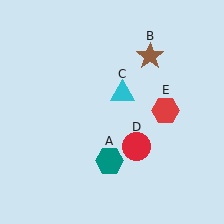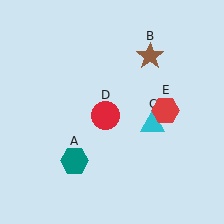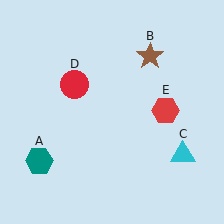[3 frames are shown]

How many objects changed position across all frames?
3 objects changed position: teal hexagon (object A), cyan triangle (object C), red circle (object D).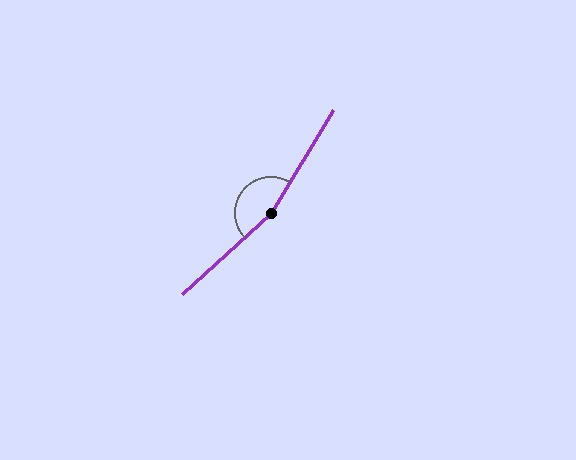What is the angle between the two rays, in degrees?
Approximately 164 degrees.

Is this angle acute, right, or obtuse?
It is obtuse.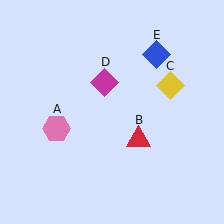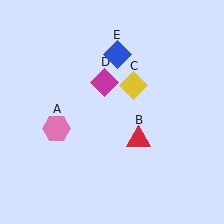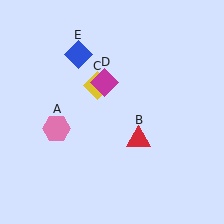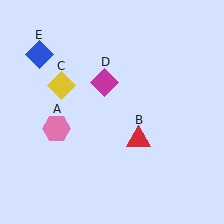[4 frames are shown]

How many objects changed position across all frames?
2 objects changed position: yellow diamond (object C), blue diamond (object E).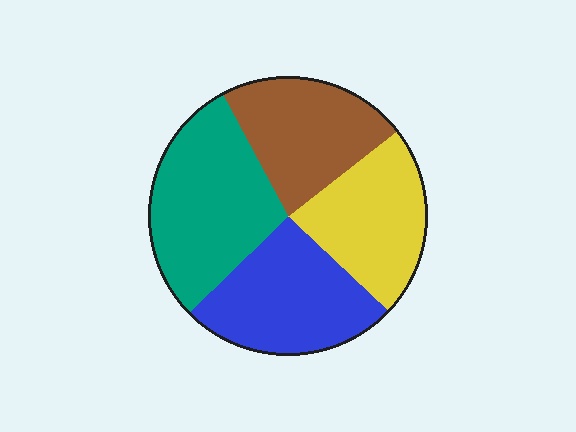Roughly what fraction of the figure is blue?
Blue covers roughly 25% of the figure.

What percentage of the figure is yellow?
Yellow covers 22% of the figure.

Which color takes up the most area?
Teal, at roughly 30%.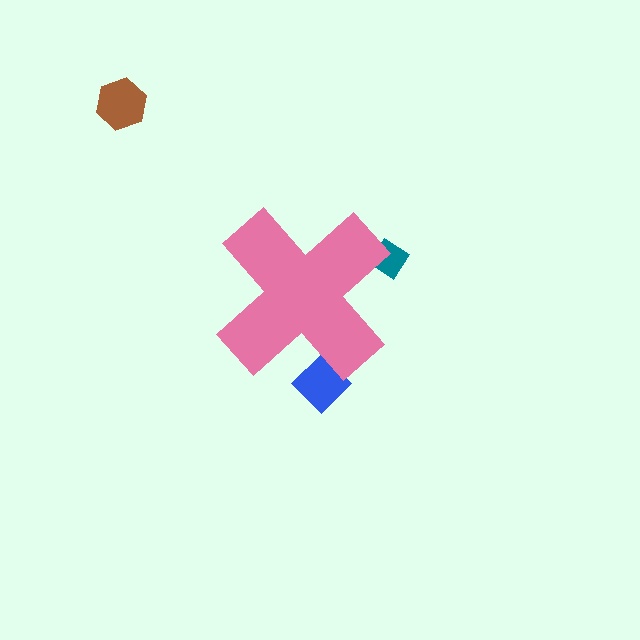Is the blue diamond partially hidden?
Yes, the blue diamond is partially hidden behind the pink cross.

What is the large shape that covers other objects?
A pink cross.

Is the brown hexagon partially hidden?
No, the brown hexagon is fully visible.